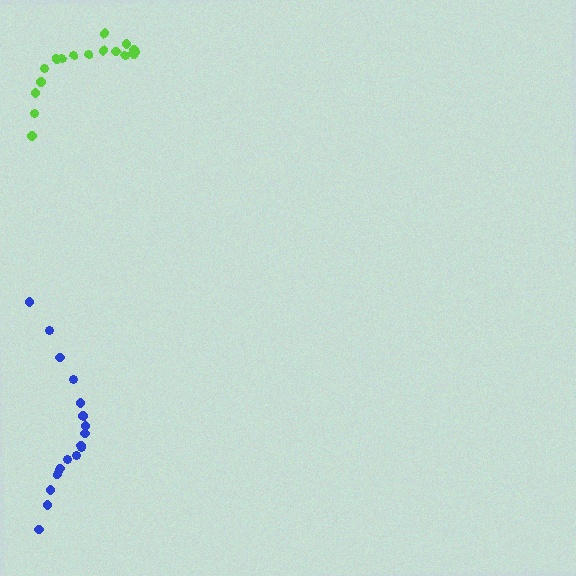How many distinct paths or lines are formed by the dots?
There are 2 distinct paths.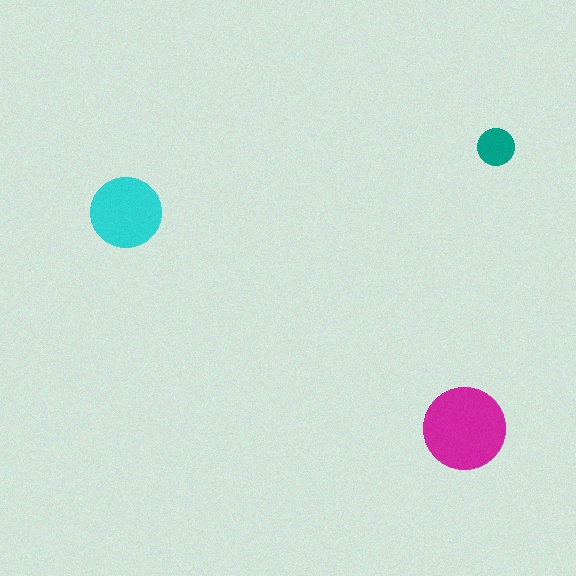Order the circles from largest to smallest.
the magenta one, the cyan one, the teal one.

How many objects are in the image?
There are 3 objects in the image.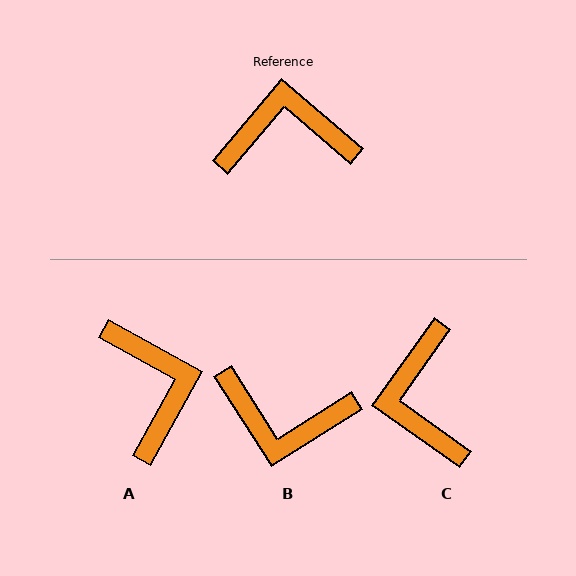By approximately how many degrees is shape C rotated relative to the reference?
Approximately 95 degrees counter-clockwise.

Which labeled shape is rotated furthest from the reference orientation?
B, about 163 degrees away.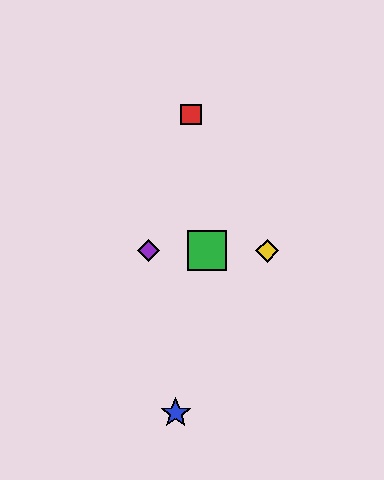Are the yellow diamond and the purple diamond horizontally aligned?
Yes, both are at y≈251.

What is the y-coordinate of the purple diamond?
The purple diamond is at y≈251.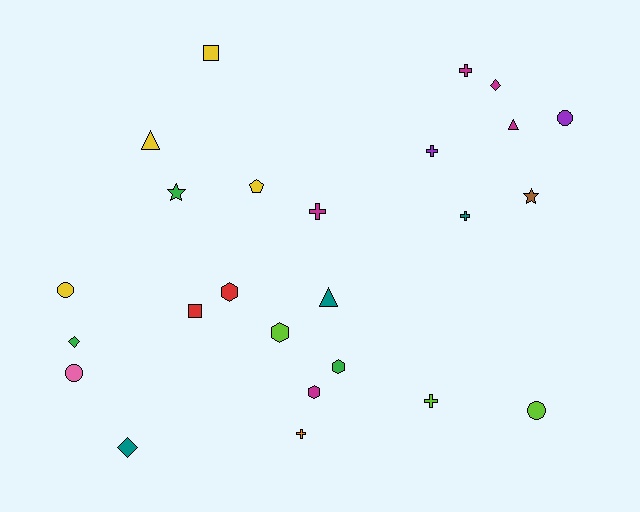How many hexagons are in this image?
There are 4 hexagons.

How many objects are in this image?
There are 25 objects.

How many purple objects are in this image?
There are 2 purple objects.